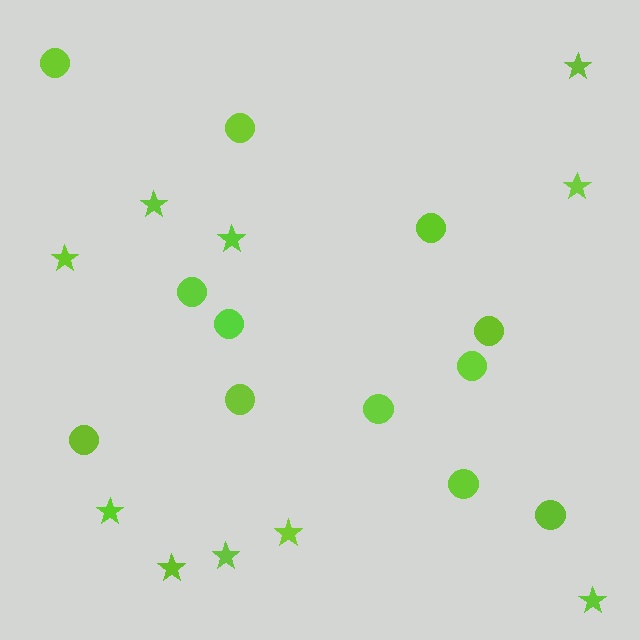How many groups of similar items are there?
There are 2 groups: one group of circles (12) and one group of stars (10).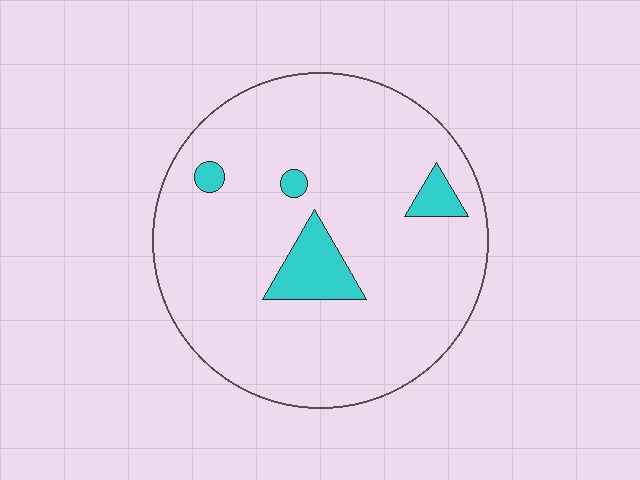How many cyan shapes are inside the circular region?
4.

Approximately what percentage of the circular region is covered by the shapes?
Approximately 10%.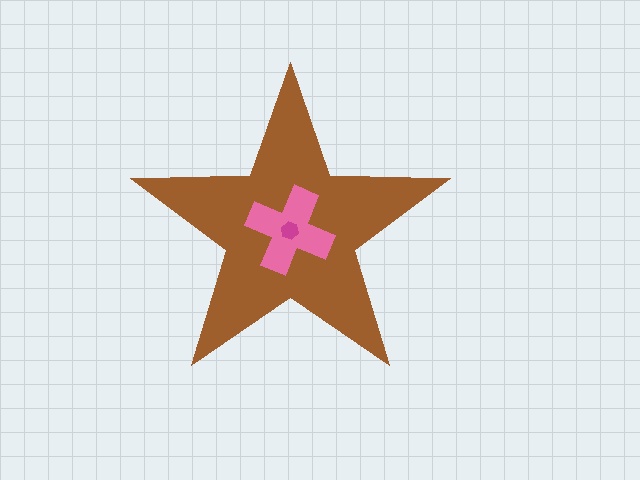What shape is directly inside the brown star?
The pink cross.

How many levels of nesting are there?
3.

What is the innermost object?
The magenta hexagon.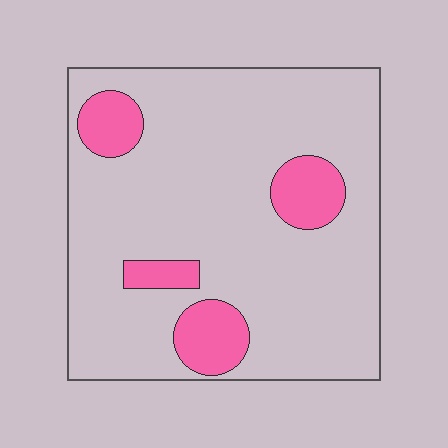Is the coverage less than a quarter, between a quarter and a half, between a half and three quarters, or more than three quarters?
Less than a quarter.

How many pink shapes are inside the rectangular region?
4.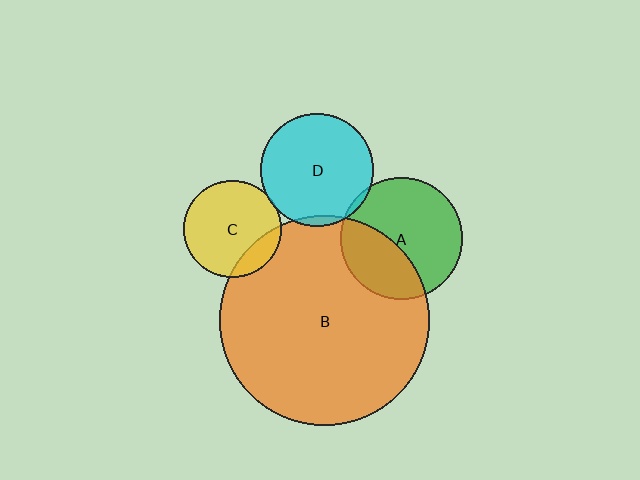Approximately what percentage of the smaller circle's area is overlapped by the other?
Approximately 5%.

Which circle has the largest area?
Circle B (orange).